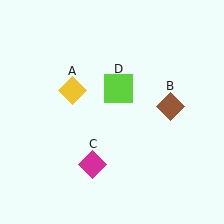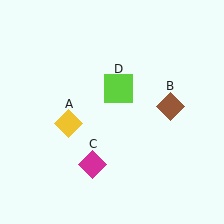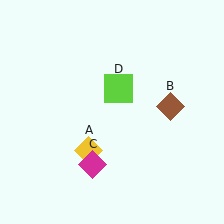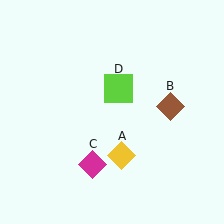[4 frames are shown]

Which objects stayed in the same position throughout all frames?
Brown diamond (object B) and magenta diamond (object C) and lime square (object D) remained stationary.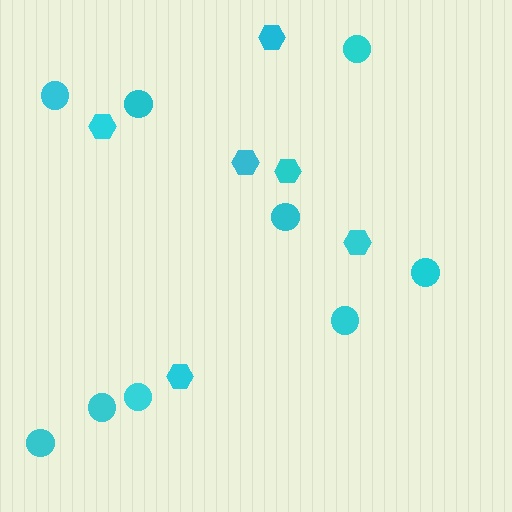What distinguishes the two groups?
There are 2 groups: one group of hexagons (6) and one group of circles (9).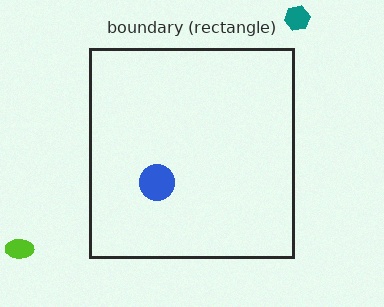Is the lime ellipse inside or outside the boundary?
Outside.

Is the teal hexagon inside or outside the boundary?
Outside.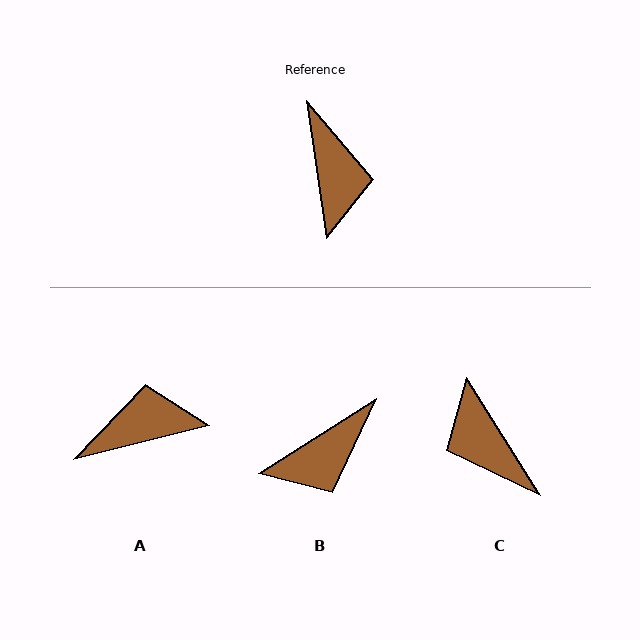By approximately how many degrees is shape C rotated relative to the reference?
Approximately 156 degrees clockwise.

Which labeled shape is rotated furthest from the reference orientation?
C, about 156 degrees away.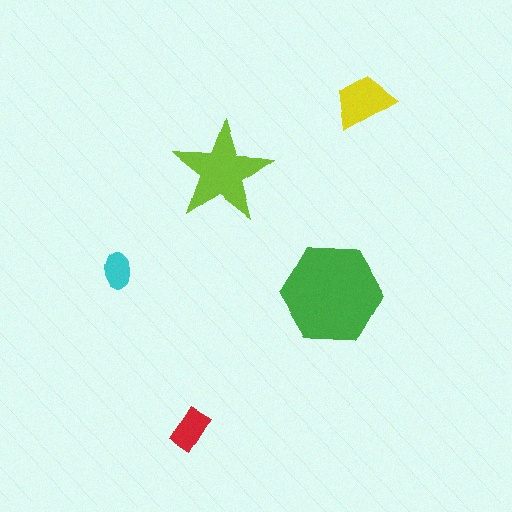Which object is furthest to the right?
The yellow trapezoid is rightmost.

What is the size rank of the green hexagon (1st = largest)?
1st.